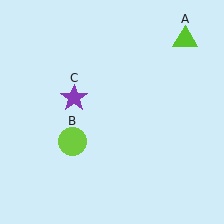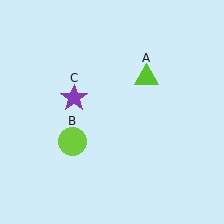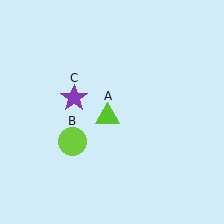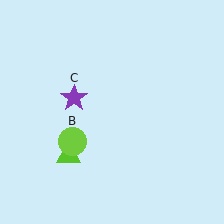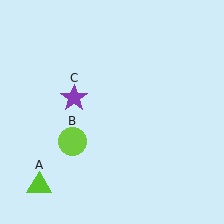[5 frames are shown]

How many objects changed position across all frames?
1 object changed position: lime triangle (object A).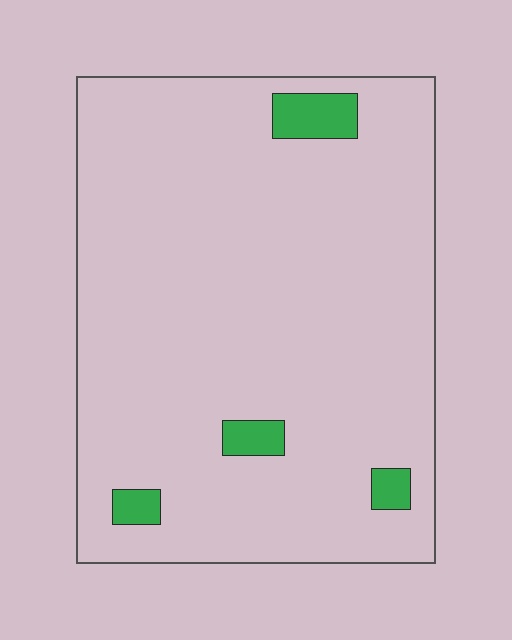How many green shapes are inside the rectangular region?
4.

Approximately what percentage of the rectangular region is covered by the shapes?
Approximately 5%.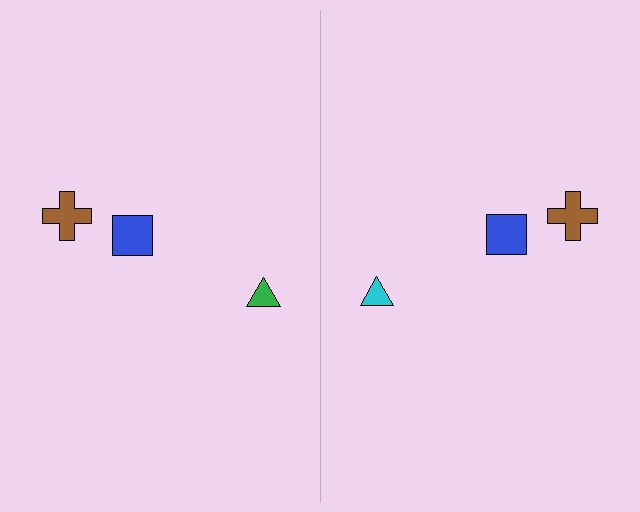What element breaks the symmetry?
The cyan triangle on the right side breaks the symmetry — its mirror counterpart is green.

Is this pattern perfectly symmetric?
No, the pattern is not perfectly symmetric. The cyan triangle on the right side breaks the symmetry — its mirror counterpart is green.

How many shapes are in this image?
There are 6 shapes in this image.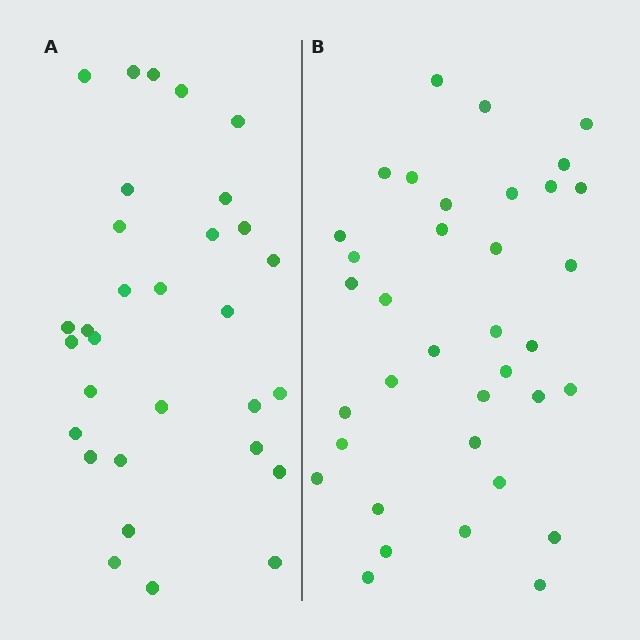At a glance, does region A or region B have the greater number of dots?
Region B (the right region) has more dots.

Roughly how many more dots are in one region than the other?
Region B has about 5 more dots than region A.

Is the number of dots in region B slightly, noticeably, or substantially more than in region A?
Region B has only slightly more — the two regions are fairly close. The ratio is roughly 1.2 to 1.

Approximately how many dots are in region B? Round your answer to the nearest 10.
About 40 dots. (The exact count is 36, which rounds to 40.)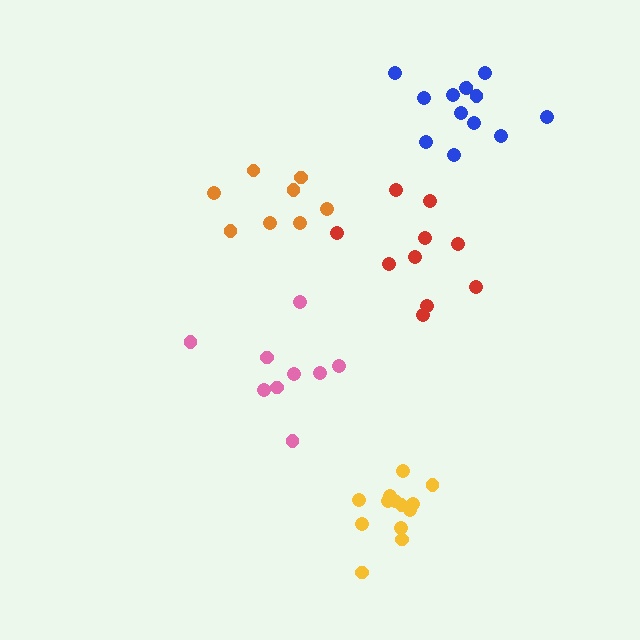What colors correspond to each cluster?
The clusters are colored: blue, red, yellow, orange, pink.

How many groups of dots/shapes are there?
There are 5 groups.